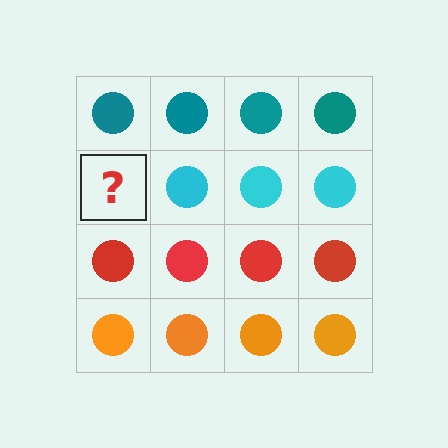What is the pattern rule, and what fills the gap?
The rule is that each row has a consistent color. The gap should be filled with a cyan circle.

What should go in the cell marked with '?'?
The missing cell should contain a cyan circle.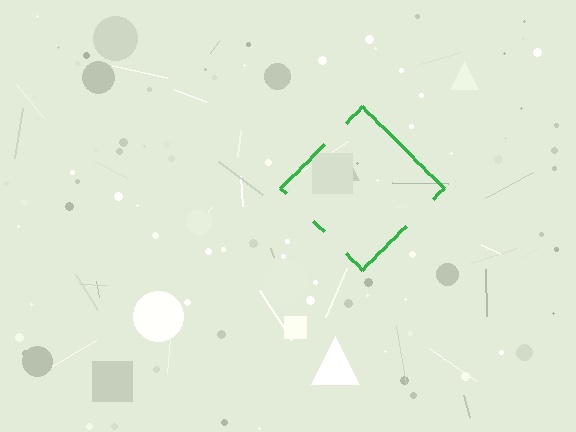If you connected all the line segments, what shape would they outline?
They would outline a diamond.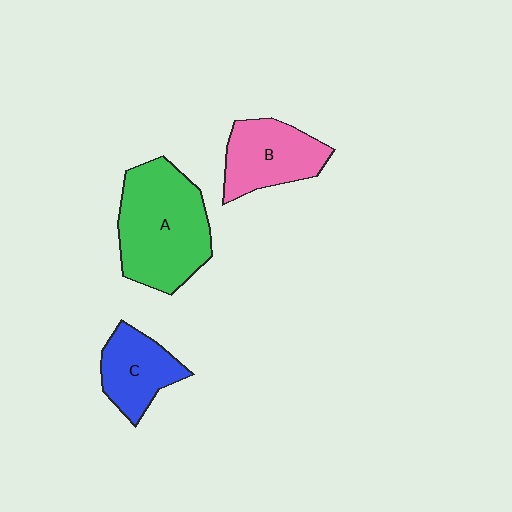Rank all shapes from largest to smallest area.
From largest to smallest: A (green), B (pink), C (blue).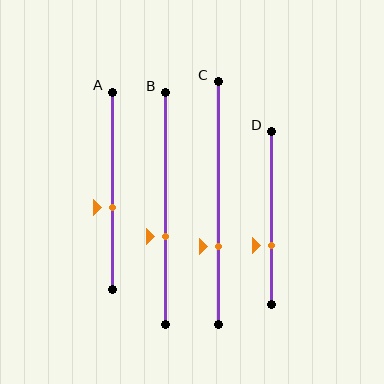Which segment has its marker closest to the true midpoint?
Segment A has its marker closest to the true midpoint.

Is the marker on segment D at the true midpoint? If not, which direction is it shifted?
No, the marker on segment D is shifted downward by about 16% of the segment length.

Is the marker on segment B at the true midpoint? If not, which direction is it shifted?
No, the marker on segment B is shifted downward by about 12% of the segment length.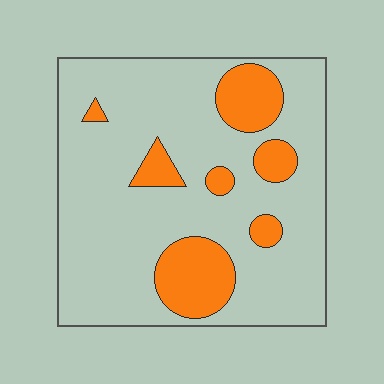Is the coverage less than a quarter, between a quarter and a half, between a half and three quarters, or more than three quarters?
Less than a quarter.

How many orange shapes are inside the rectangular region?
7.